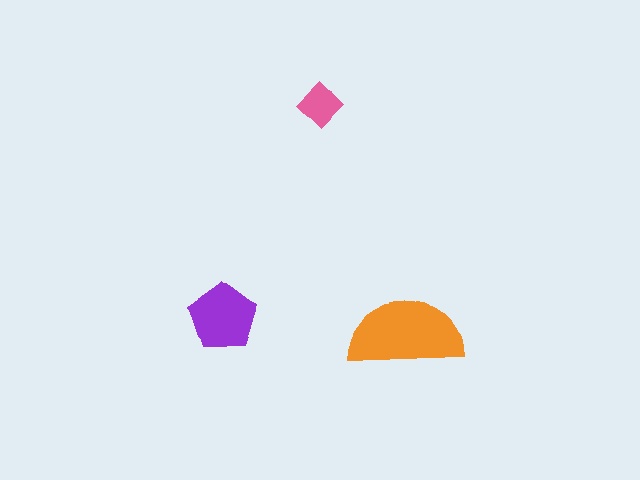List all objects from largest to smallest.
The orange semicircle, the purple pentagon, the pink diamond.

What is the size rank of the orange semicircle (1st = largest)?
1st.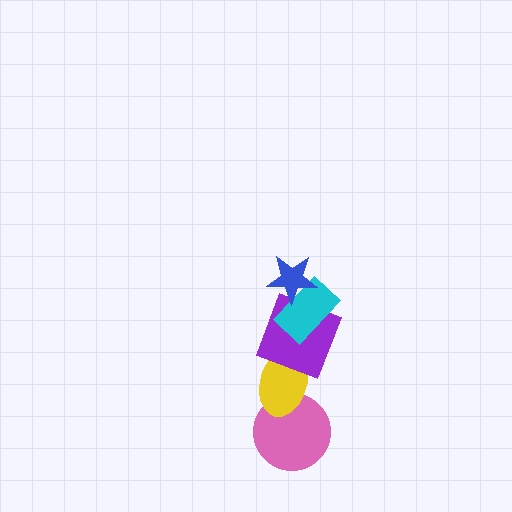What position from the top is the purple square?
The purple square is 3rd from the top.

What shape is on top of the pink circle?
The yellow ellipse is on top of the pink circle.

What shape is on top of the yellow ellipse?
The purple square is on top of the yellow ellipse.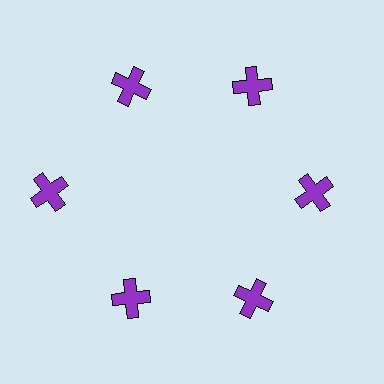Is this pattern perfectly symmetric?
No. The 6 purple crosses are arranged in a ring, but one element near the 9 o'clock position is pushed outward from the center, breaking the 6-fold rotational symmetry.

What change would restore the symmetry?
The symmetry would be restored by moving it inward, back onto the ring so that all 6 crosses sit at equal angles and equal distance from the center.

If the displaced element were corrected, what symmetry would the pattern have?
It would have 6-fold rotational symmetry — the pattern would map onto itself every 60 degrees.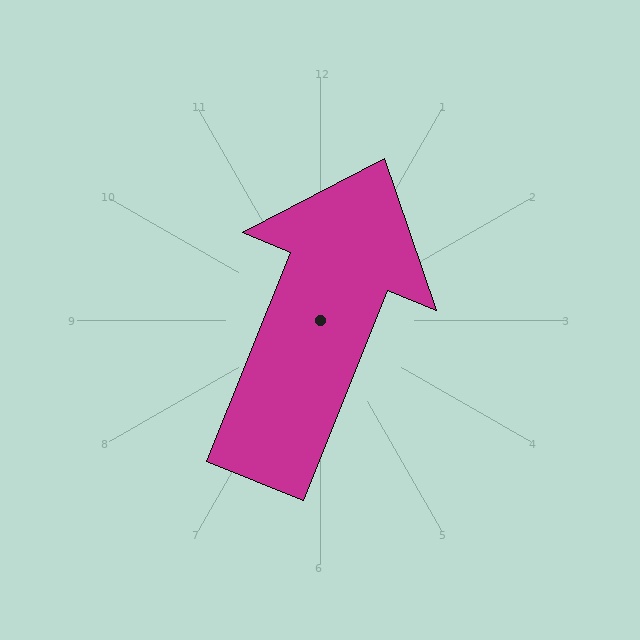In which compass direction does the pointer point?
North.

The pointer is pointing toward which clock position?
Roughly 1 o'clock.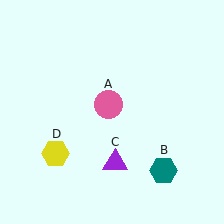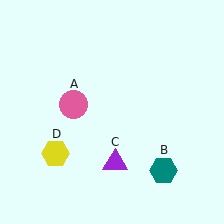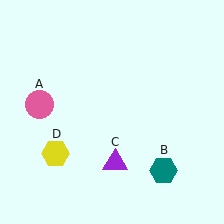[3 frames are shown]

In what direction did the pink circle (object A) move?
The pink circle (object A) moved left.